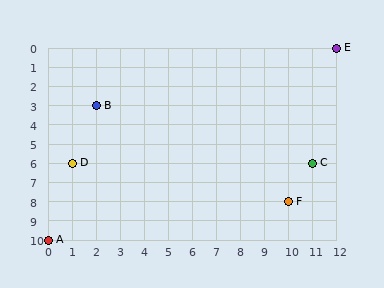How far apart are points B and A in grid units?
Points B and A are 2 columns and 7 rows apart (about 7.3 grid units diagonally).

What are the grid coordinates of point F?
Point F is at grid coordinates (10, 8).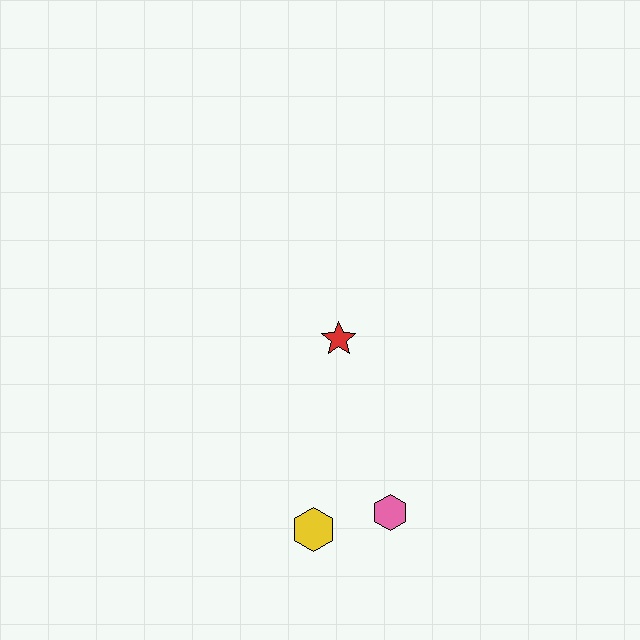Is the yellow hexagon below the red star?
Yes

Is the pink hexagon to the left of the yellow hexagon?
No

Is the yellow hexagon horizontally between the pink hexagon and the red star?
No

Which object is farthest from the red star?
The yellow hexagon is farthest from the red star.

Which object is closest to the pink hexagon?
The yellow hexagon is closest to the pink hexagon.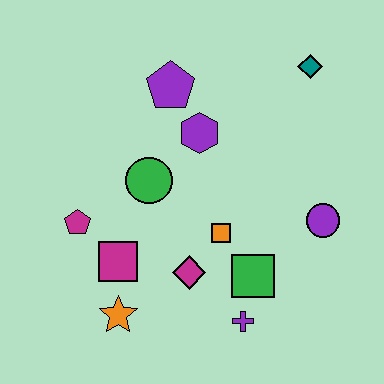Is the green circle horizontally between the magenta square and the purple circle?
Yes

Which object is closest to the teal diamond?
The purple hexagon is closest to the teal diamond.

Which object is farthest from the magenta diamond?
The teal diamond is farthest from the magenta diamond.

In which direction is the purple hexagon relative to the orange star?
The purple hexagon is above the orange star.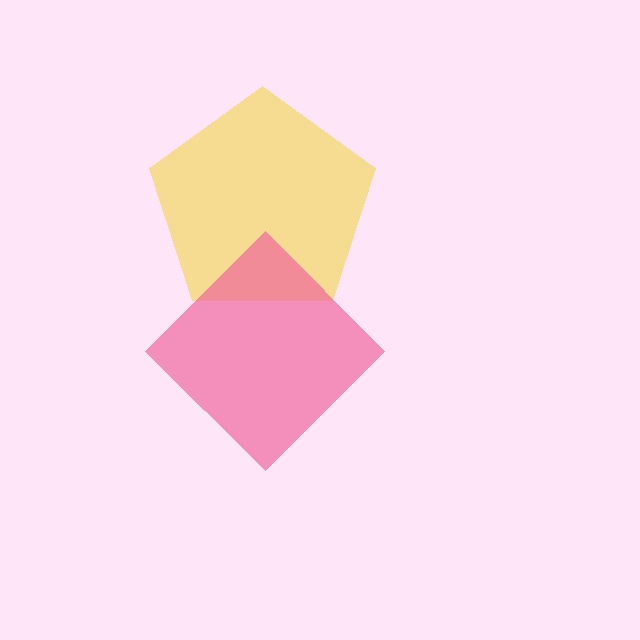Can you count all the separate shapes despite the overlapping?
Yes, there are 2 separate shapes.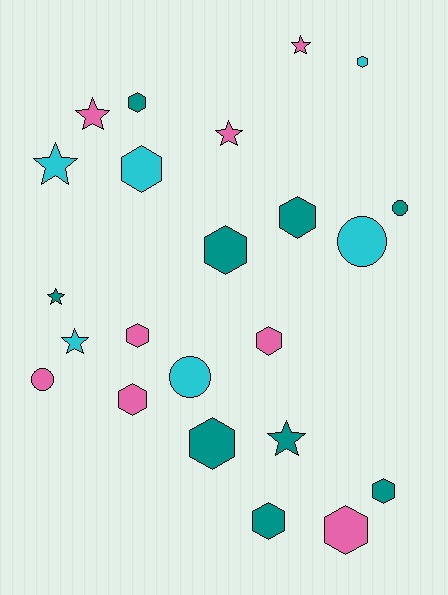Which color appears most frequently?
Teal, with 9 objects.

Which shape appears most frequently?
Hexagon, with 12 objects.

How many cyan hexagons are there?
There are 2 cyan hexagons.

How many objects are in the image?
There are 23 objects.